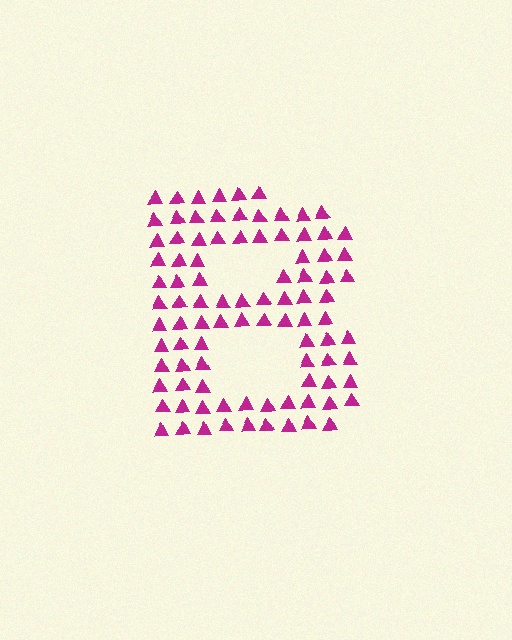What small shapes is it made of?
It is made of small triangles.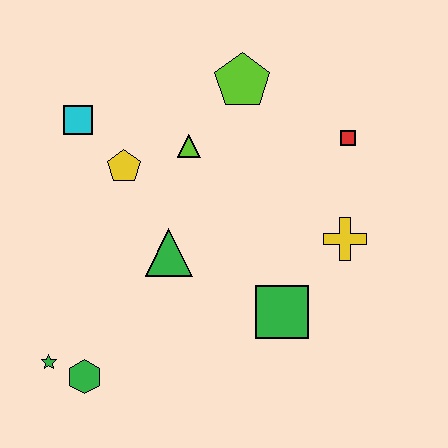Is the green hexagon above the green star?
No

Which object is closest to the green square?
The yellow cross is closest to the green square.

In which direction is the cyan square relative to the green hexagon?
The cyan square is above the green hexagon.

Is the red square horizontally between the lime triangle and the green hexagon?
No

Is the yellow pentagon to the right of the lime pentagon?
No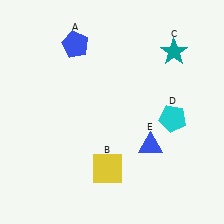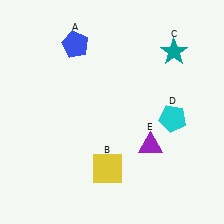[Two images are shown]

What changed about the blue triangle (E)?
In Image 1, E is blue. In Image 2, it changed to purple.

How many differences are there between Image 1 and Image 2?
There is 1 difference between the two images.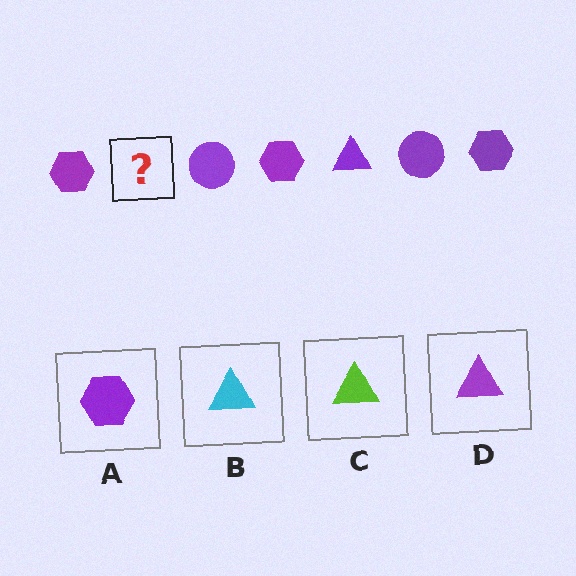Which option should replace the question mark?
Option D.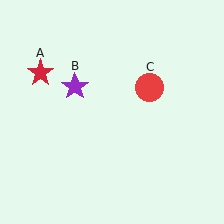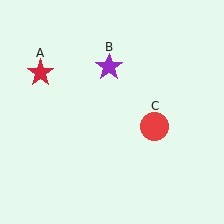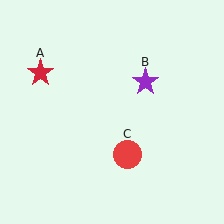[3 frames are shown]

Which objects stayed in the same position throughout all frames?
Red star (object A) remained stationary.